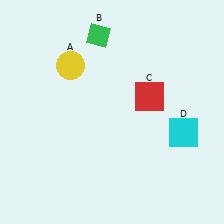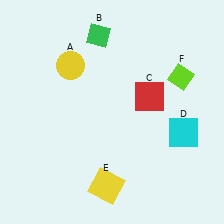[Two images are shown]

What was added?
A yellow square (E), a lime diamond (F) were added in Image 2.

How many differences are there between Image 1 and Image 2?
There are 2 differences between the two images.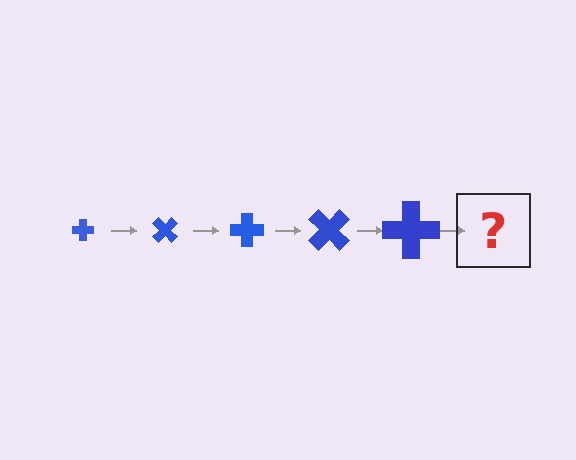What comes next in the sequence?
The next element should be a cross, larger than the previous one and rotated 225 degrees from the start.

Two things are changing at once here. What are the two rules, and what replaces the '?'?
The two rules are that the cross grows larger each step and it rotates 45 degrees each step. The '?' should be a cross, larger than the previous one and rotated 225 degrees from the start.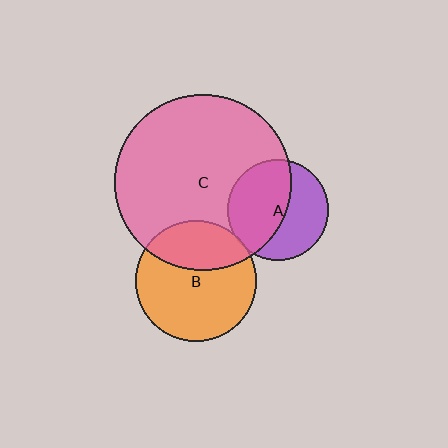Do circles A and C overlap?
Yes.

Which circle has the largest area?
Circle C (pink).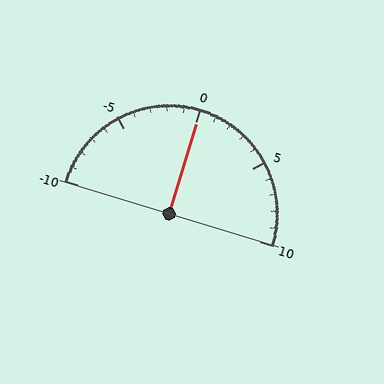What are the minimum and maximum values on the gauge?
The gauge ranges from -10 to 10.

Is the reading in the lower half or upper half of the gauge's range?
The reading is in the upper half of the range (-10 to 10).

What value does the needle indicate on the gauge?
The needle indicates approximately 0.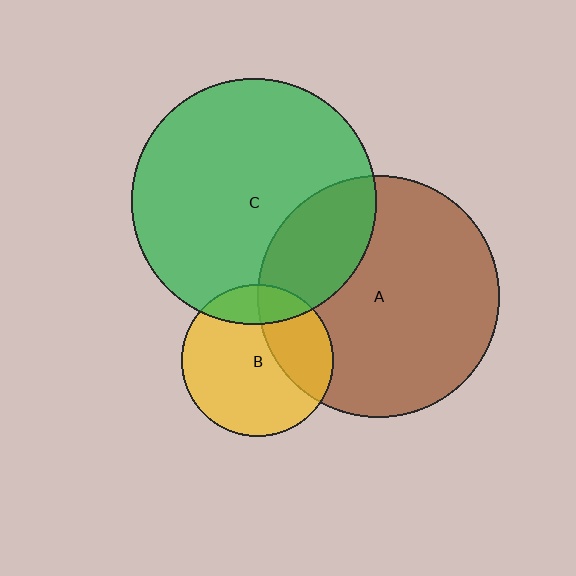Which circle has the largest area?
Circle C (green).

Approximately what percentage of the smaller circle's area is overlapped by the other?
Approximately 25%.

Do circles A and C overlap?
Yes.